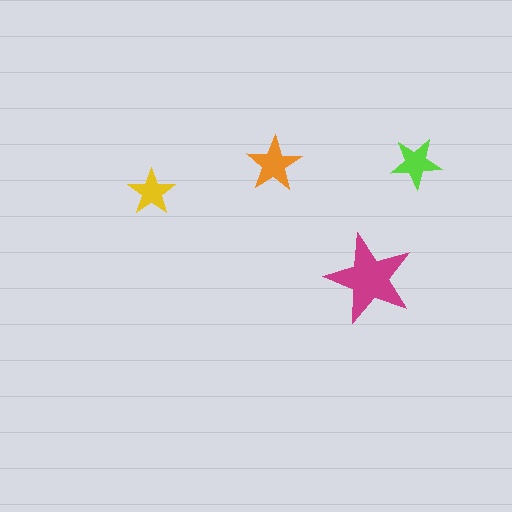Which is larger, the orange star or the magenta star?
The magenta one.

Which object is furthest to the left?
The yellow star is leftmost.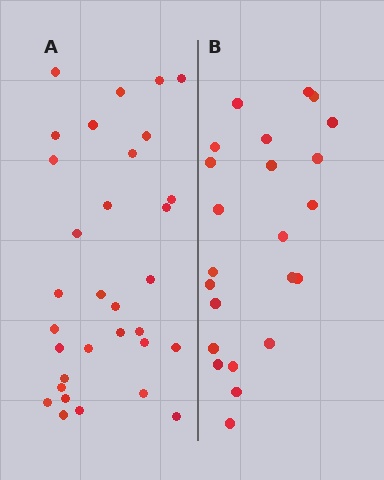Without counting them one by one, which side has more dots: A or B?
Region A (the left region) has more dots.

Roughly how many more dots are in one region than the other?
Region A has roughly 8 or so more dots than region B.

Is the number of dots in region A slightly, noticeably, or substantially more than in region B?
Region A has noticeably more, but not dramatically so. The ratio is roughly 1.4 to 1.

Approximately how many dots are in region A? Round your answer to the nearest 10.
About 30 dots. (The exact count is 32, which rounds to 30.)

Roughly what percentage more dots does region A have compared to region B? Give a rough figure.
About 40% more.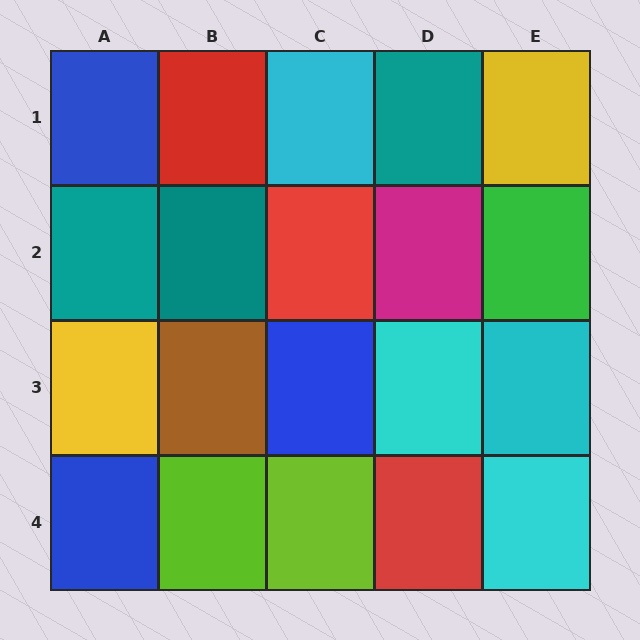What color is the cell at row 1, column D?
Teal.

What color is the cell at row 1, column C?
Cyan.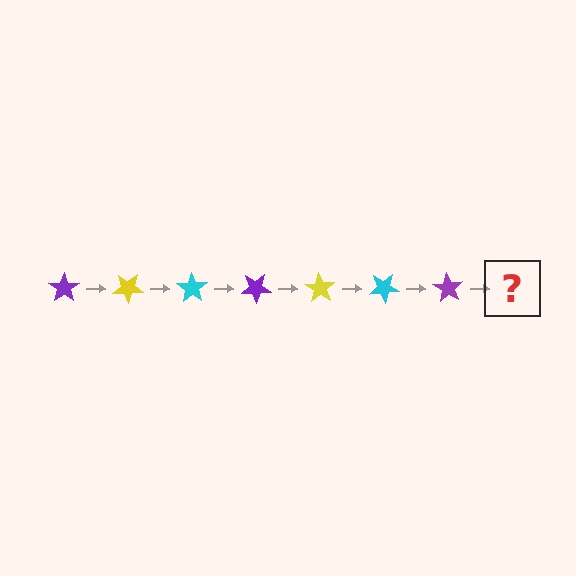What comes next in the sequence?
The next element should be a yellow star, rotated 245 degrees from the start.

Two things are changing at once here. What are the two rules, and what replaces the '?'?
The two rules are that it rotates 35 degrees each step and the color cycles through purple, yellow, and cyan. The '?' should be a yellow star, rotated 245 degrees from the start.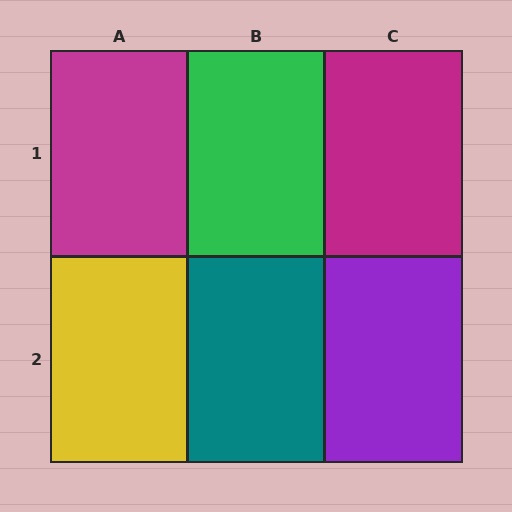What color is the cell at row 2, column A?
Yellow.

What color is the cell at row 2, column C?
Purple.